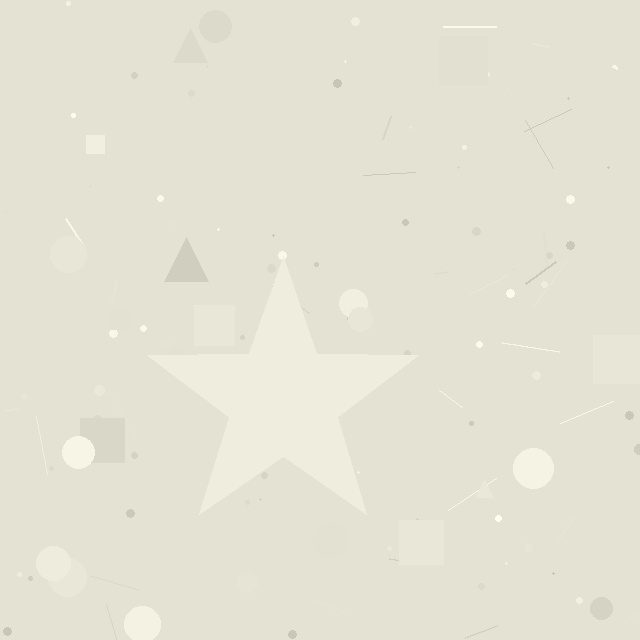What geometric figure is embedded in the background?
A star is embedded in the background.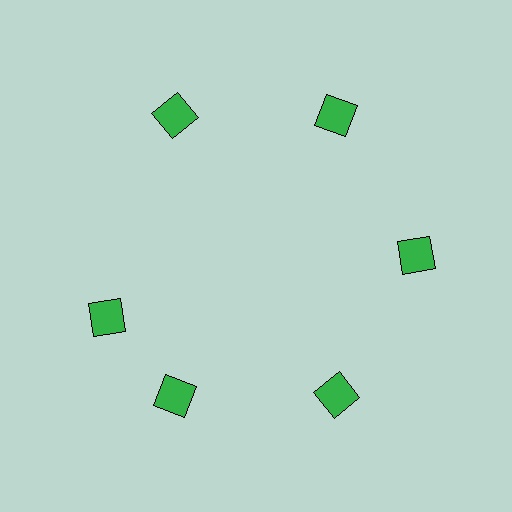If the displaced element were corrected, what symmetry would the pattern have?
It would have 6-fold rotational symmetry — the pattern would map onto itself every 60 degrees.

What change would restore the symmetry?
The symmetry would be restored by rotating it back into even spacing with its neighbors so that all 6 squares sit at equal angles and equal distance from the center.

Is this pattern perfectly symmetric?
No. The 6 green squares are arranged in a ring, but one element near the 9 o'clock position is rotated out of alignment along the ring, breaking the 6-fold rotational symmetry.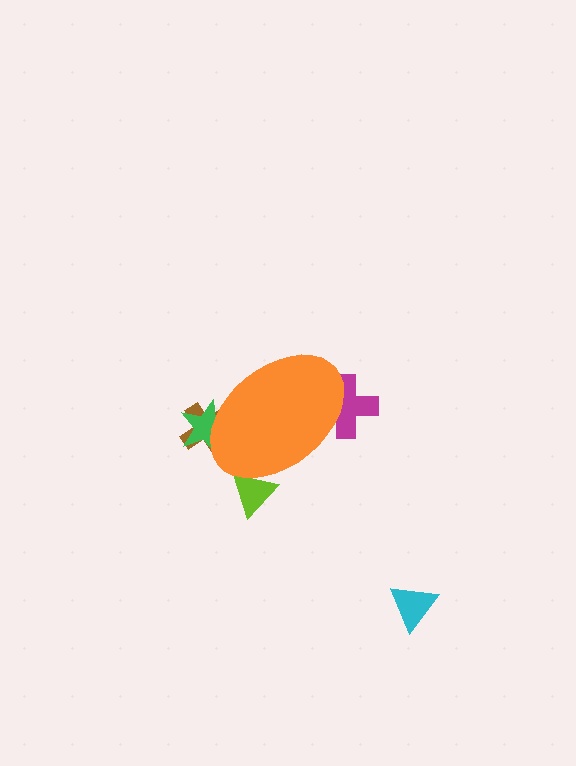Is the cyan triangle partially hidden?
No, the cyan triangle is fully visible.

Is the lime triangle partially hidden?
Yes, the lime triangle is partially hidden behind the orange ellipse.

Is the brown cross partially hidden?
Yes, the brown cross is partially hidden behind the orange ellipse.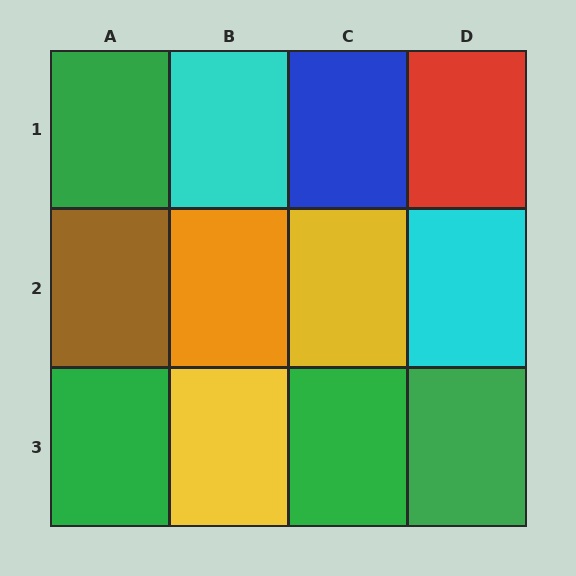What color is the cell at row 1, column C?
Blue.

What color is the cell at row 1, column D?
Red.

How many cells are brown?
1 cell is brown.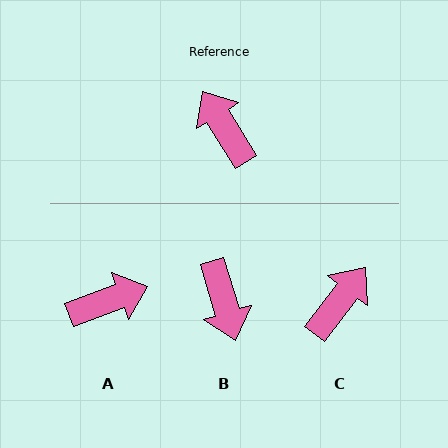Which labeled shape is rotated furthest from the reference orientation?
B, about 165 degrees away.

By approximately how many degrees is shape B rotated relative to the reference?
Approximately 165 degrees counter-clockwise.